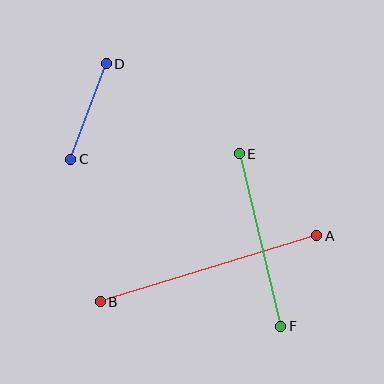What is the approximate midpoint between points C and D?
The midpoint is at approximately (89, 112) pixels.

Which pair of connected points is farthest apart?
Points A and B are farthest apart.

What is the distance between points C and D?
The distance is approximately 101 pixels.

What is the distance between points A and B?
The distance is approximately 226 pixels.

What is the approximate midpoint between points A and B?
The midpoint is at approximately (208, 269) pixels.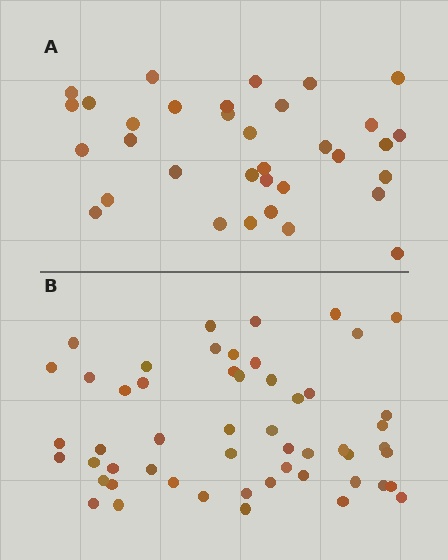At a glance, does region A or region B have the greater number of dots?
Region B (the bottom region) has more dots.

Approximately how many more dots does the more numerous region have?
Region B has approximately 20 more dots than region A.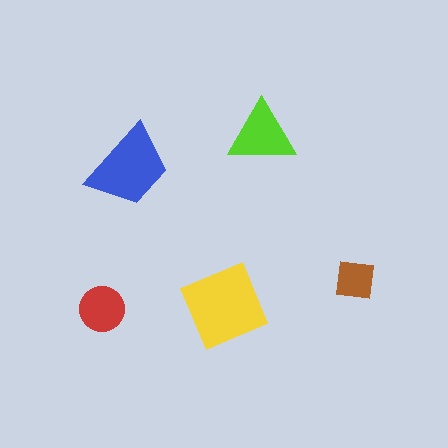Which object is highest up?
The lime triangle is topmost.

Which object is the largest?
The yellow square.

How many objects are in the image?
There are 5 objects in the image.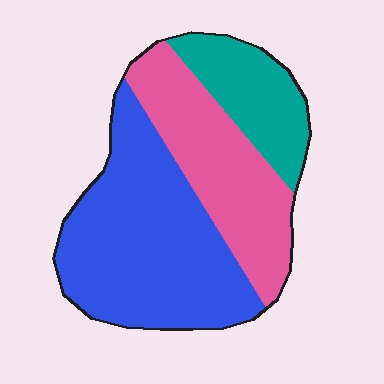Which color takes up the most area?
Blue, at roughly 50%.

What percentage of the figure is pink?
Pink takes up between a quarter and a half of the figure.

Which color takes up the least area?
Teal, at roughly 20%.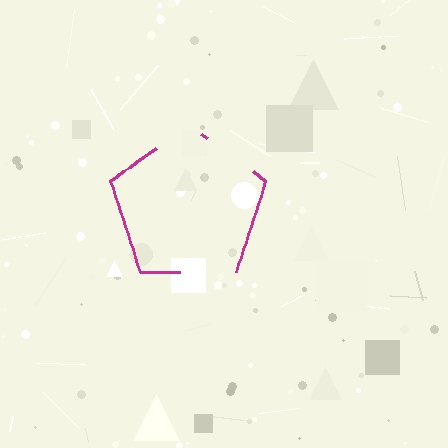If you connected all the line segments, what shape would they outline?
They would outline a pentagon.